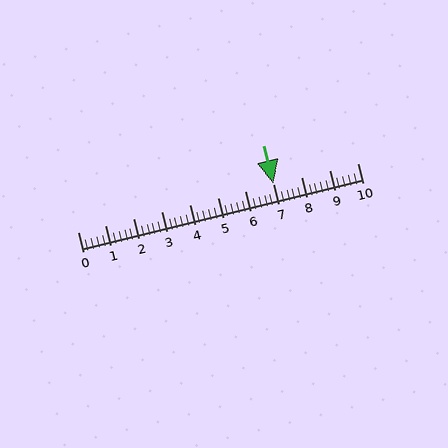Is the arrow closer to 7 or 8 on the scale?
The arrow is closer to 7.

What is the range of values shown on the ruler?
The ruler shows values from 0 to 10.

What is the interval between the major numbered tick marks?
The major tick marks are spaced 1 units apart.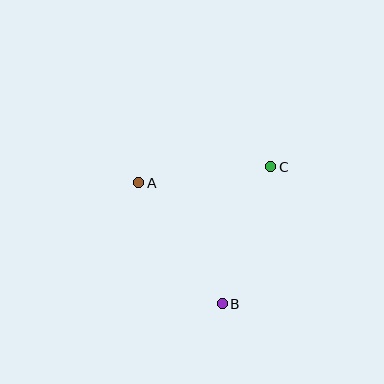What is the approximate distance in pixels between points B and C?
The distance between B and C is approximately 145 pixels.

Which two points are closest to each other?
Points A and C are closest to each other.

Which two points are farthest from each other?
Points A and B are farthest from each other.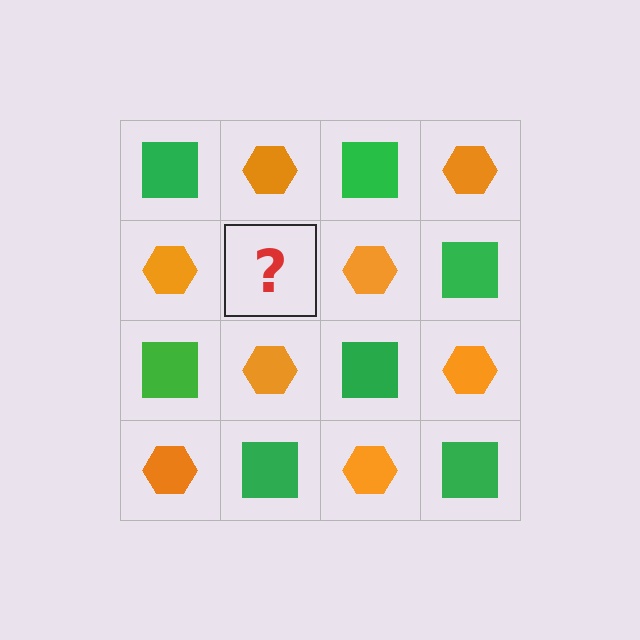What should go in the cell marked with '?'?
The missing cell should contain a green square.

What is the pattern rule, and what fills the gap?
The rule is that it alternates green square and orange hexagon in a checkerboard pattern. The gap should be filled with a green square.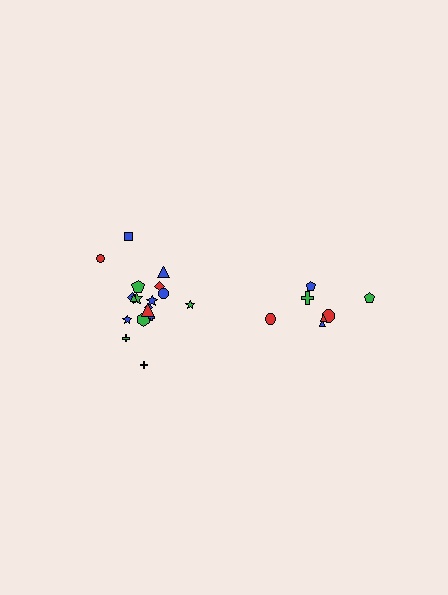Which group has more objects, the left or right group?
The left group.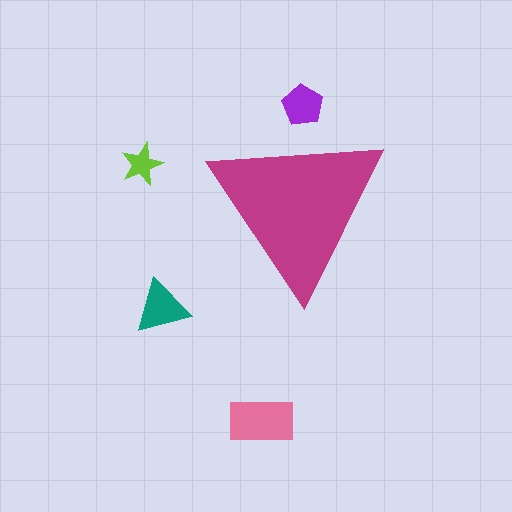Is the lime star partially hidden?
No, the lime star is fully visible.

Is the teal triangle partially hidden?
No, the teal triangle is fully visible.